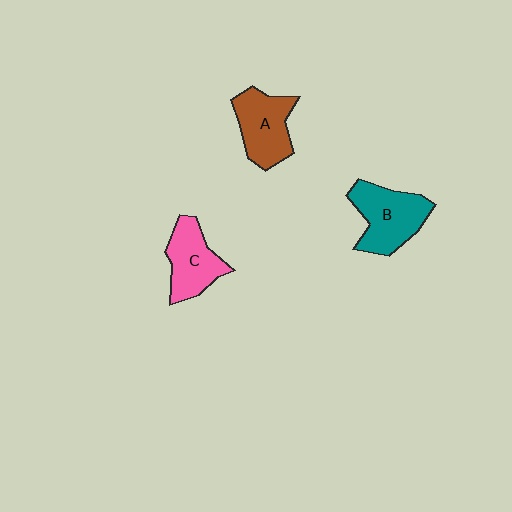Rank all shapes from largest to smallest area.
From largest to smallest: B (teal), A (brown), C (pink).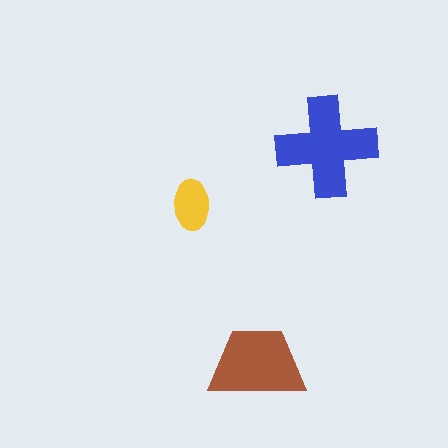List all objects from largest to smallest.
The blue cross, the brown trapezoid, the yellow ellipse.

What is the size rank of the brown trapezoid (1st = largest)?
2nd.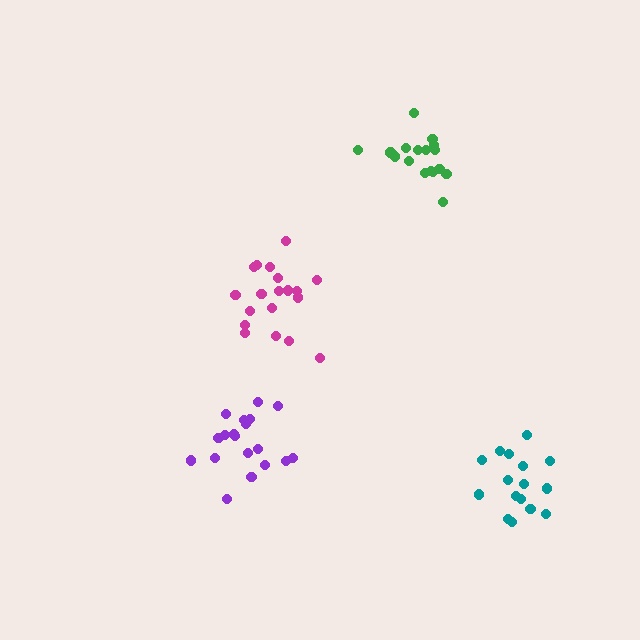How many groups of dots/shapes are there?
There are 4 groups.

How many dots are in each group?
Group 1: 17 dots, Group 2: 19 dots, Group 3: 19 dots, Group 4: 16 dots (71 total).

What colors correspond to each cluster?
The clusters are colored: green, magenta, purple, teal.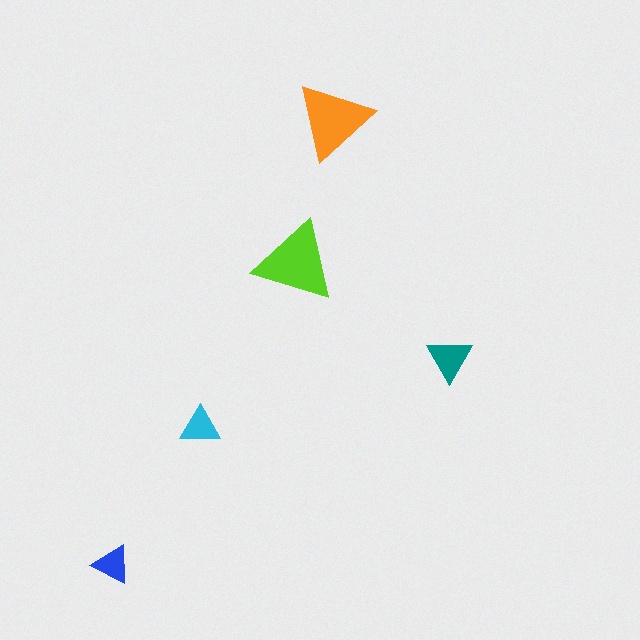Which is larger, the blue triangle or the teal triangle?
The teal one.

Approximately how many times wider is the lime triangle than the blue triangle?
About 2 times wider.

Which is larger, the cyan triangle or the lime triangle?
The lime one.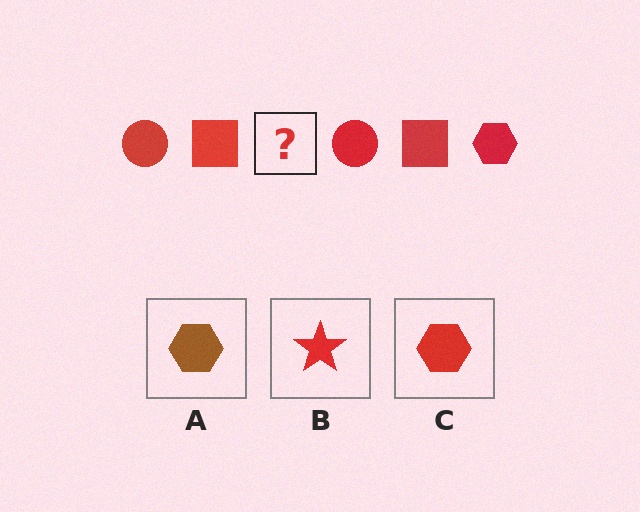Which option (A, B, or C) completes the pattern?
C.